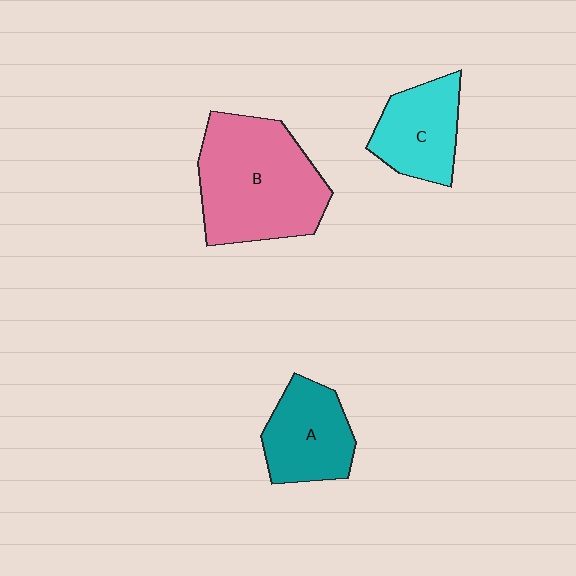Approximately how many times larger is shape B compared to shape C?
Approximately 1.9 times.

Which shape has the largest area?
Shape B (pink).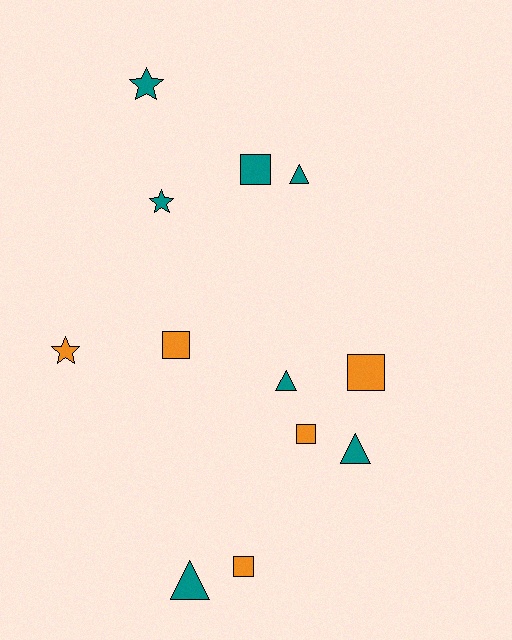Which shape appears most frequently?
Square, with 5 objects.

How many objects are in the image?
There are 12 objects.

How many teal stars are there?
There are 2 teal stars.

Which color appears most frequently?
Teal, with 7 objects.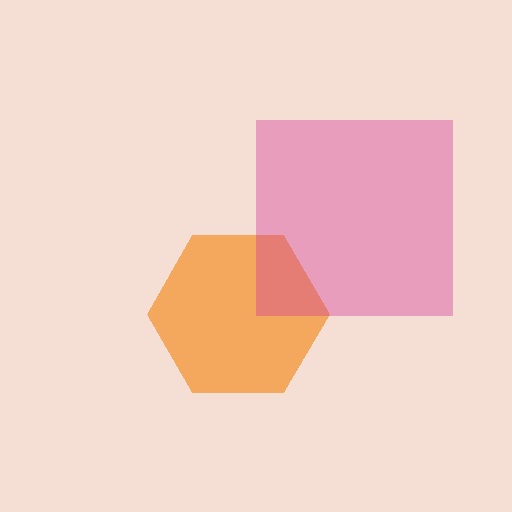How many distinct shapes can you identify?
There are 2 distinct shapes: an orange hexagon, a magenta square.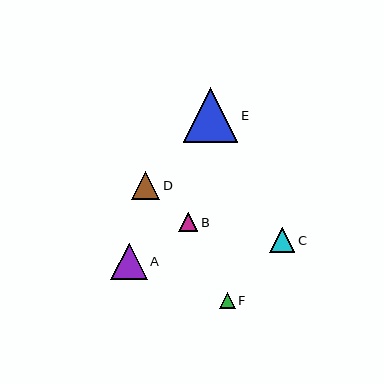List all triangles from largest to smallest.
From largest to smallest: E, A, D, C, B, F.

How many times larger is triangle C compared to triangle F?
Triangle C is approximately 1.6 times the size of triangle F.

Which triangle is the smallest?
Triangle F is the smallest with a size of approximately 16 pixels.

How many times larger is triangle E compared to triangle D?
Triangle E is approximately 2.0 times the size of triangle D.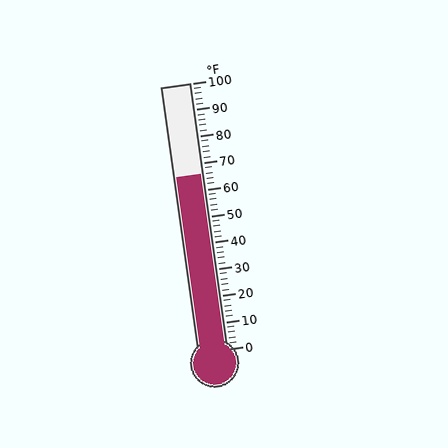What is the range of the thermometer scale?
The thermometer scale ranges from 0°F to 100°F.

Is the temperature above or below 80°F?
The temperature is below 80°F.